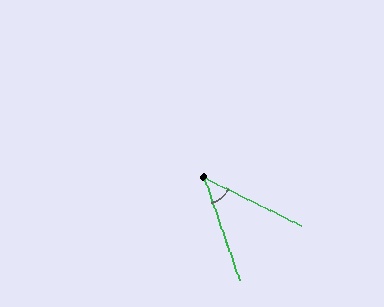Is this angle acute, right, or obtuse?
It is acute.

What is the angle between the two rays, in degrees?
Approximately 44 degrees.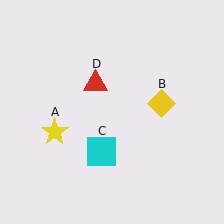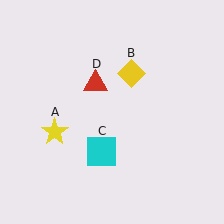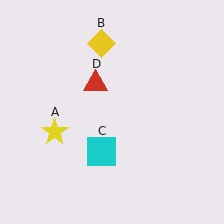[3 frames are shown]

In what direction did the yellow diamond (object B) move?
The yellow diamond (object B) moved up and to the left.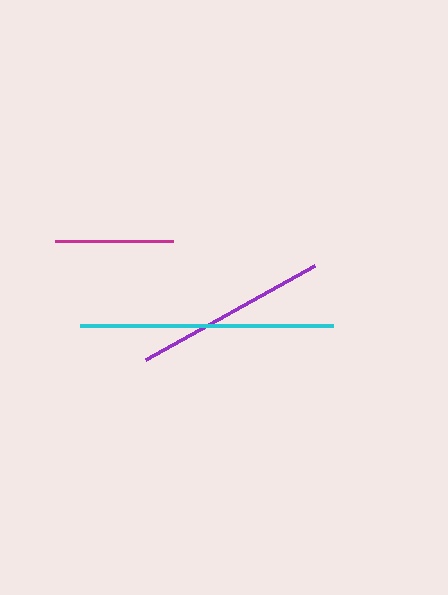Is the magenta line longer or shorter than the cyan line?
The cyan line is longer than the magenta line.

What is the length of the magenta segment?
The magenta segment is approximately 118 pixels long.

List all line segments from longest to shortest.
From longest to shortest: cyan, purple, magenta.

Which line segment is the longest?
The cyan line is the longest at approximately 253 pixels.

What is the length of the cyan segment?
The cyan segment is approximately 253 pixels long.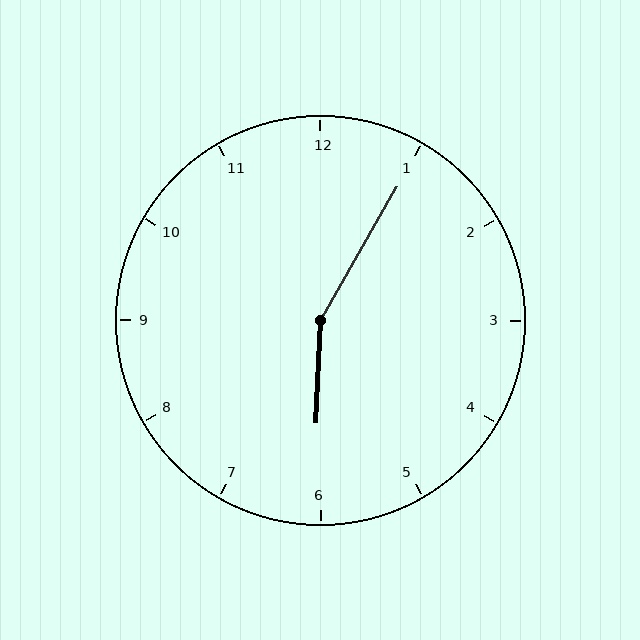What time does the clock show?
6:05.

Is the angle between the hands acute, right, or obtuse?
It is obtuse.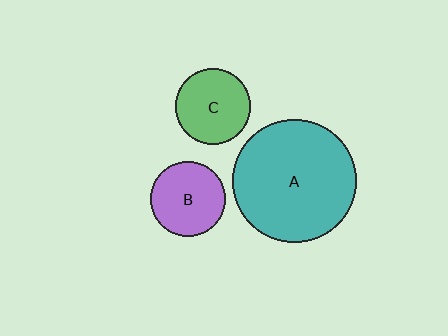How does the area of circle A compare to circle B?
Approximately 2.7 times.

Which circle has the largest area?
Circle A (teal).